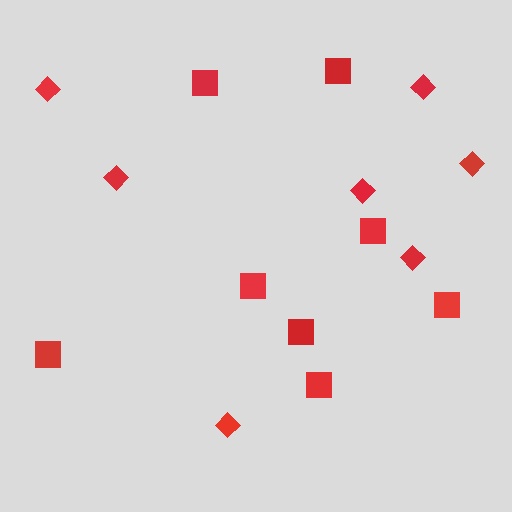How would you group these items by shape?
There are 2 groups: one group of diamonds (7) and one group of squares (8).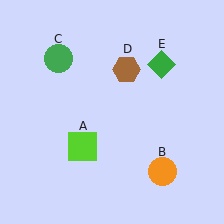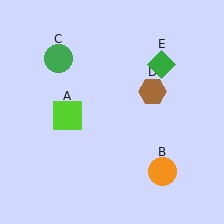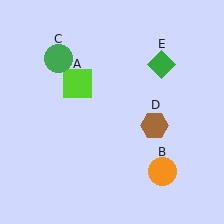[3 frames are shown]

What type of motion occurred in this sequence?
The lime square (object A), brown hexagon (object D) rotated clockwise around the center of the scene.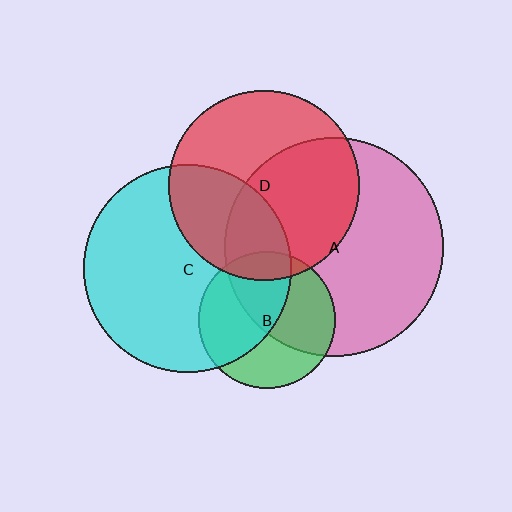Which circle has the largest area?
Circle A (pink).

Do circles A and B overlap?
Yes.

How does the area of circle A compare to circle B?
Approximately 2.5 times.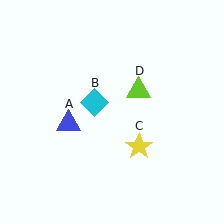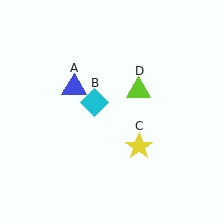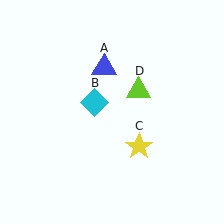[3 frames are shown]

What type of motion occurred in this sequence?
The blue triangle (object A) rotated clockwise around the center of the scene.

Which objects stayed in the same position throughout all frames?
Cyan diamond (object B) and yellow star (object C) and lime triangle (object D) remained stationary.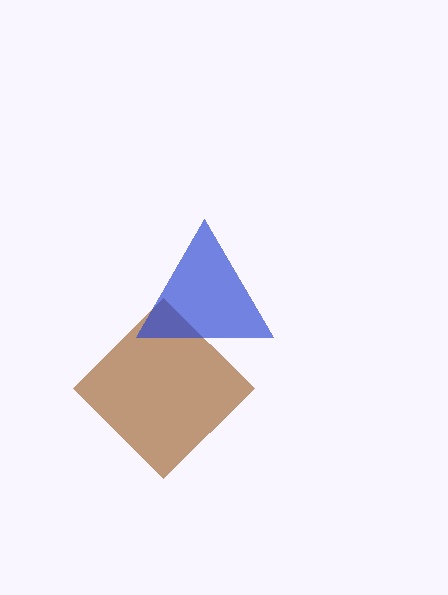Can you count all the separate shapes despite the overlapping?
Yes, there are 2 separate shapes.